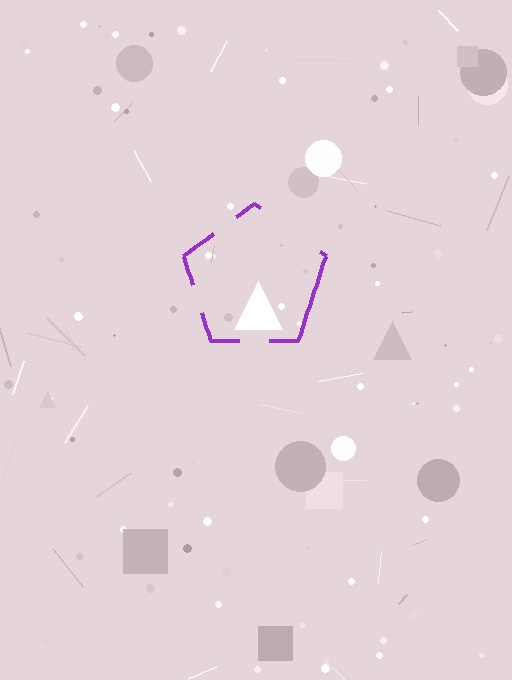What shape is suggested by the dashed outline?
The dashed outline suggests a pentagon.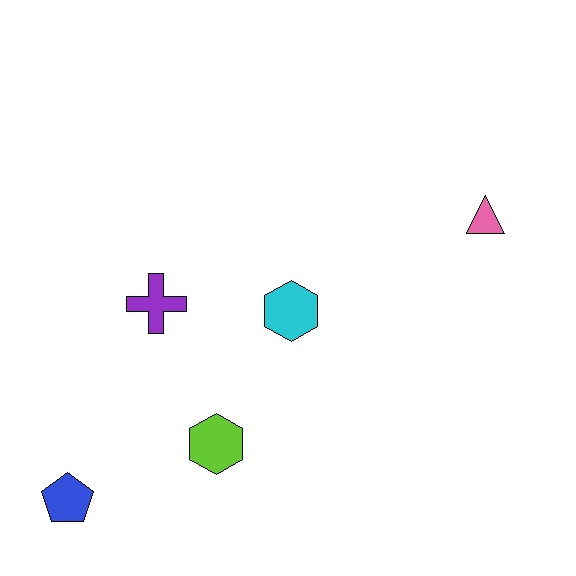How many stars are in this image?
There are no stars.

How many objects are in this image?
There are 5 objects.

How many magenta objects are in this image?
There are no magenta objects.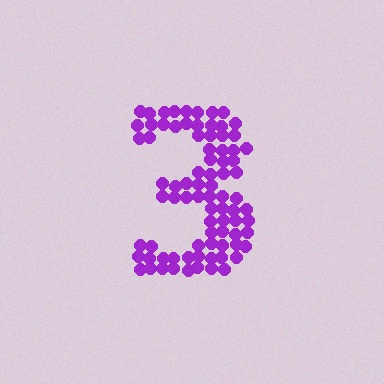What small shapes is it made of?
It is made of small circles.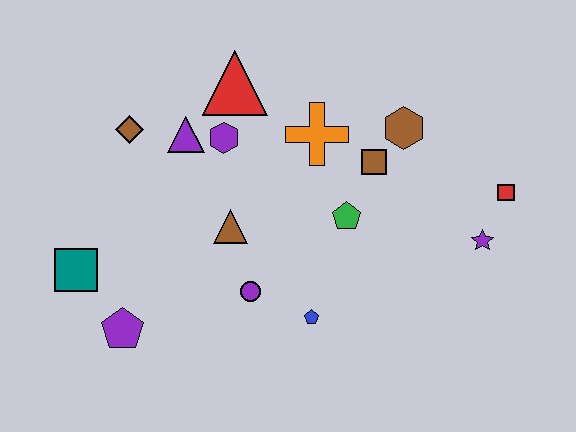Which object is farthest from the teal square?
The red square is farthest from the teal square.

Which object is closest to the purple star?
The red square is closest to the purple star.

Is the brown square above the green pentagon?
Yes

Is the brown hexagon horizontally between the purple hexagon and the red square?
Yes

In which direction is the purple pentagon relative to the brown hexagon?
The purple pentagon is to the left of the brown hexagon.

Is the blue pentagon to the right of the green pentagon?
No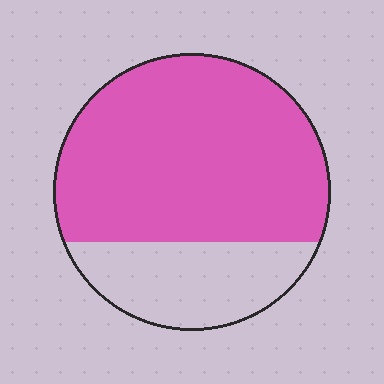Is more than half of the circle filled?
Yes.